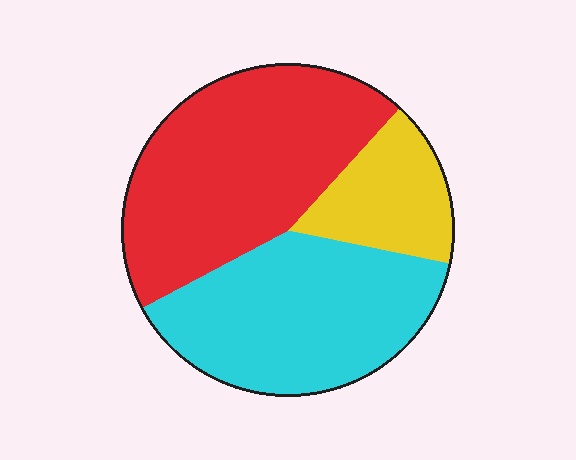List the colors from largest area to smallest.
From largest to smallest: red, cyan, yellow.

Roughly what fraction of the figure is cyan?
Cyan covers 39% of the figure.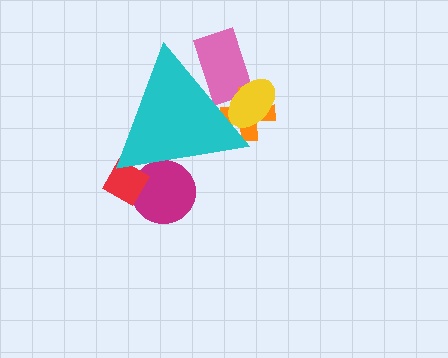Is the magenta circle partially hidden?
Yes, the magenta circle is partially hidden behind the cyan triangle.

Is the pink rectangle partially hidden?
Yes, the pink rectangle is partially hidden behind the cyan triangle.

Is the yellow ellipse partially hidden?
Yes, the yellow ellipse is partially hidden behind the cyan triangle.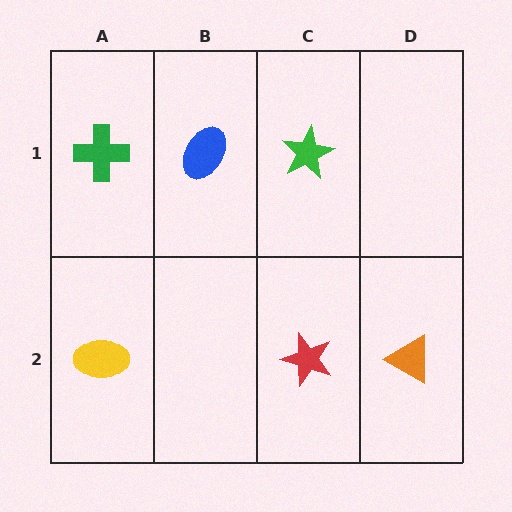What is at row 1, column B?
A blue ellipse.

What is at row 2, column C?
A red star.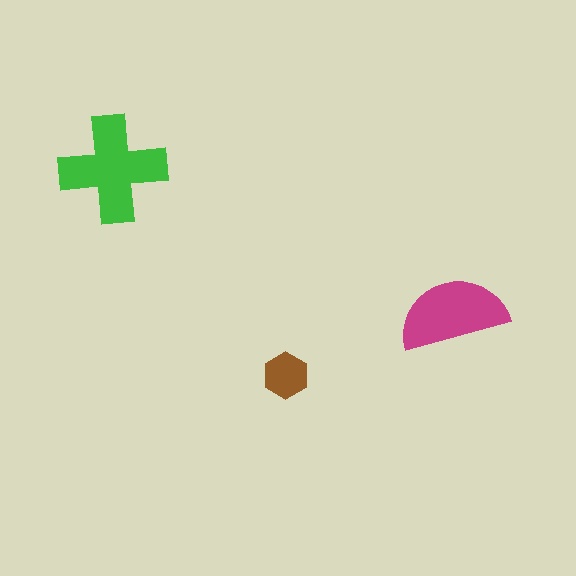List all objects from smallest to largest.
The brown hexagon, the magenta semicircle, the green cross.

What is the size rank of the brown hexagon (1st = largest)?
3rd.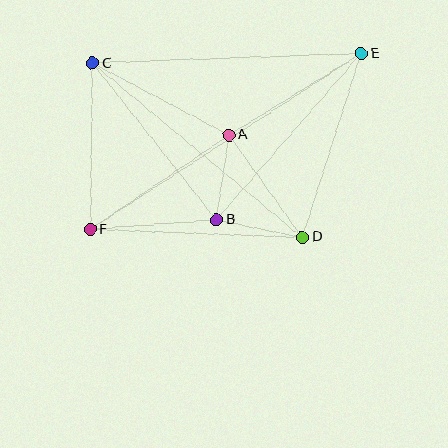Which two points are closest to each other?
Points A and B are closest to each other.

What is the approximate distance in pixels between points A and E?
The distance between A and E is approximately 155 pixels.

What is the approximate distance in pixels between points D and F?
The distance between D and F is approximately 212 pixels.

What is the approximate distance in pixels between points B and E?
The distance between B and E is approximately 220 pixels.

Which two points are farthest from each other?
Points E and F are farthest from each other.